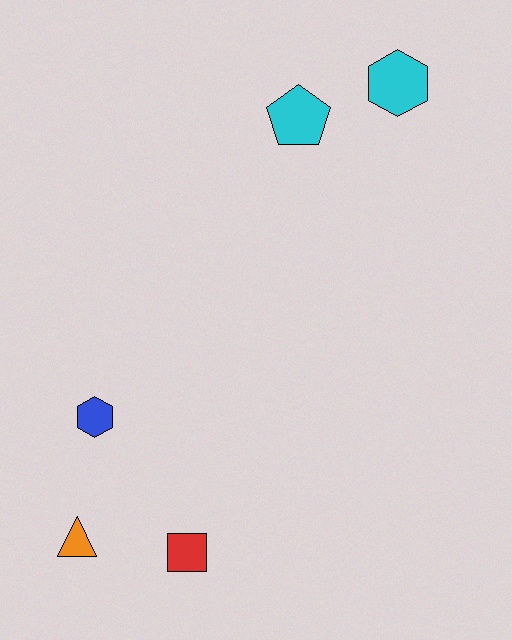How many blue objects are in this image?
There is 1 blue object.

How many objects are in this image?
There are 5 objects.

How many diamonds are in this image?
There are no diamonds.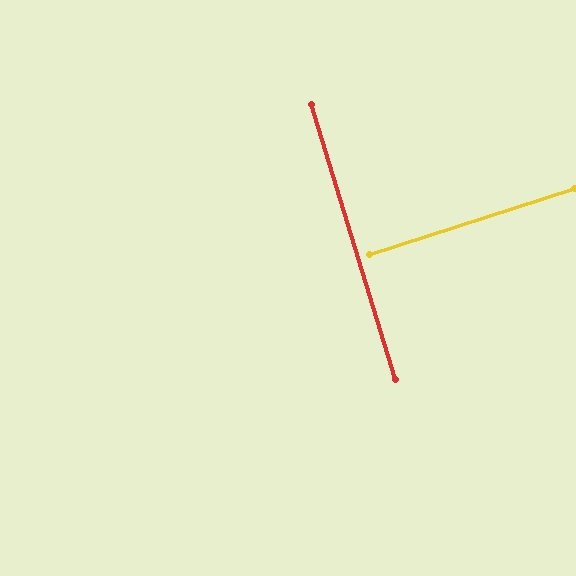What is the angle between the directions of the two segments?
Approximately 89 degrees.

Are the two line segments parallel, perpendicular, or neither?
Perpendicular — they meet at approximately 89°.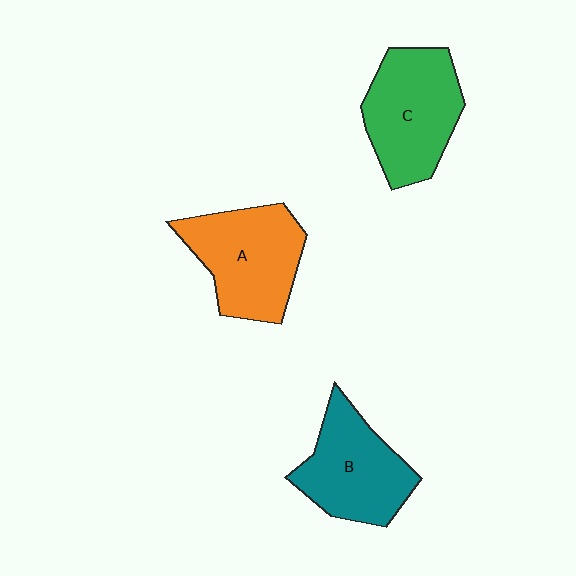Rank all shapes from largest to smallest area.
From largest to smallest: A (orange), C (green), B (teal).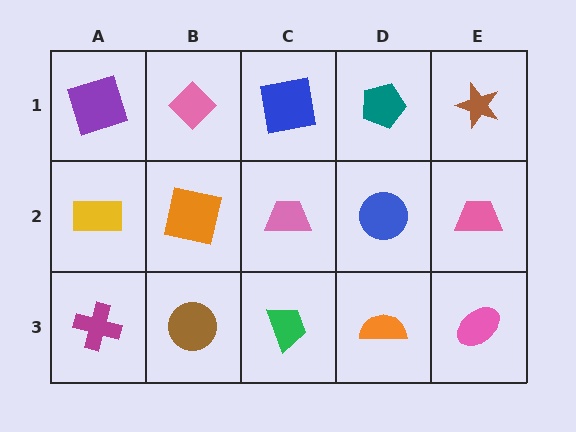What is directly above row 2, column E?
A brown star.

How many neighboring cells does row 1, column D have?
3.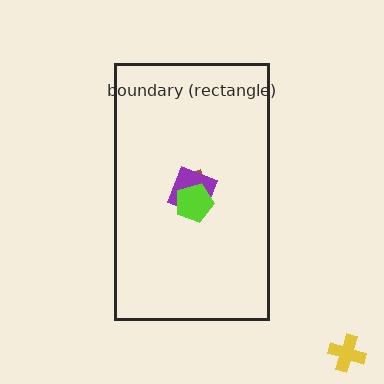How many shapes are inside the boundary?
3 inside, 1 outside.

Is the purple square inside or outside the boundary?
Inside.